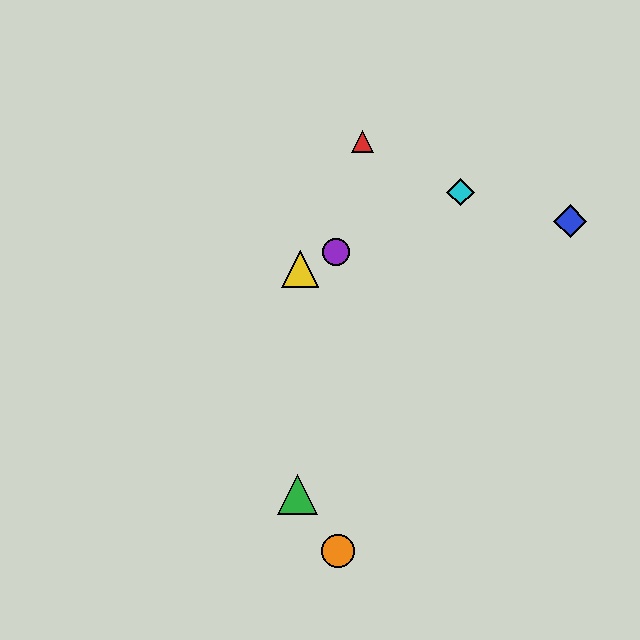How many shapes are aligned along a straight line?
3 shapes (the yellow triangle, the purple circle, the cyan diamond) are aligned along a straight line.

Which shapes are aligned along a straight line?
The yellow triangle, the purple circle, the cyan diamond are aligned along a straight line.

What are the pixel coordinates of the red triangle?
The red triangle is at (363, 141).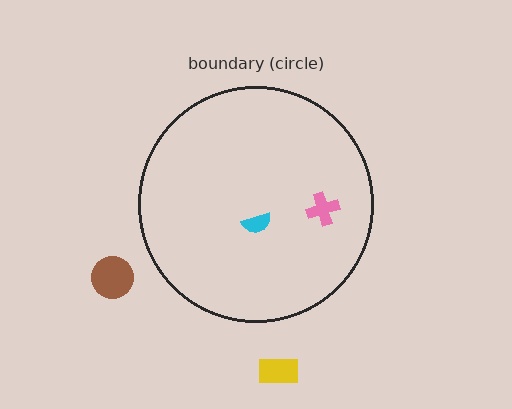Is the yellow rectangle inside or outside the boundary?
Outside.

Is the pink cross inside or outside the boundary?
Inside.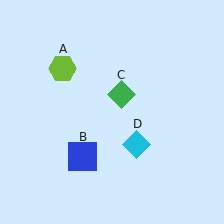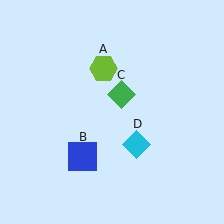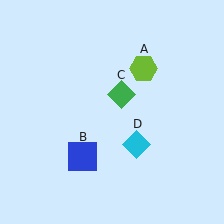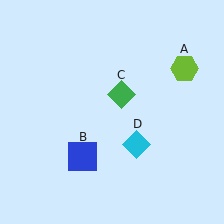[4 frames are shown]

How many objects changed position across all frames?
1 object changed position: lime hexagon (object A).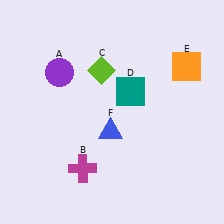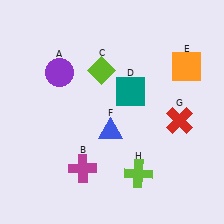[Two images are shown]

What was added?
A red cross (G), a lime cross (H) were added in Image 2.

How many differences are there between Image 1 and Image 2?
There are 2 differences between the two images.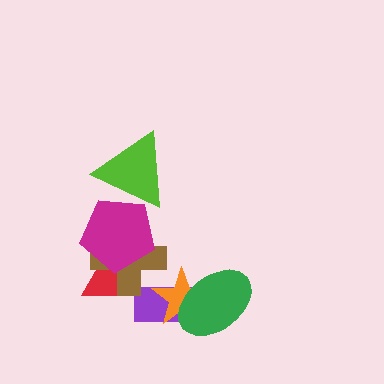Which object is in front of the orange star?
The green ellipse is in front of the orange star.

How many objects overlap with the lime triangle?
1 object overlaps with the lime triangle.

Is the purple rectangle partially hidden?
Yes, it is partially covered by another shape.